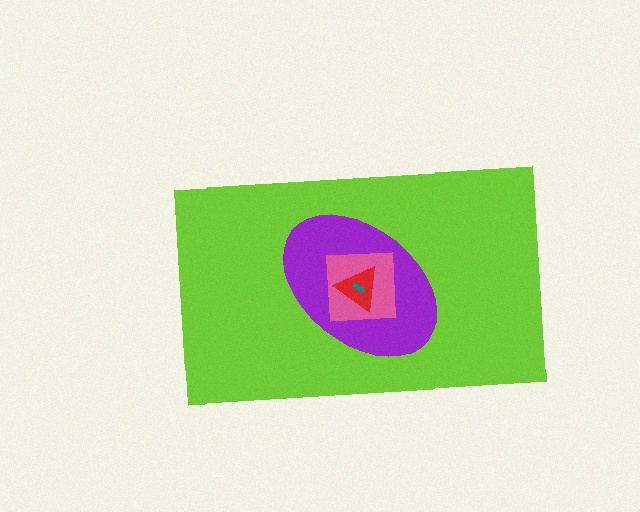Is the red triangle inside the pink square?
Yes.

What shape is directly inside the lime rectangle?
The purple ellipse.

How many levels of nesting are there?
5.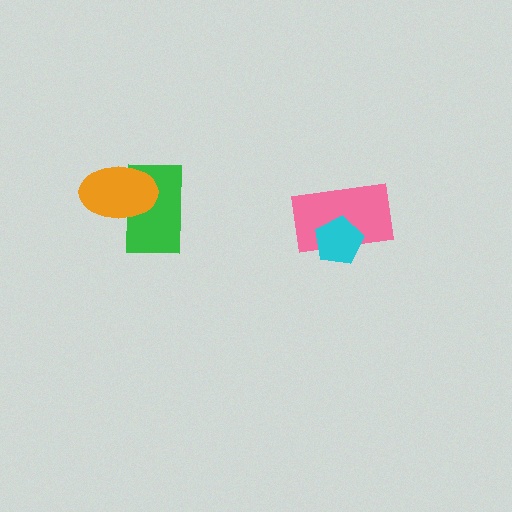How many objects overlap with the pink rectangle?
1 object overlaps with the pink rectangle.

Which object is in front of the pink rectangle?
The cyan pentagon is in front of the pink rectangle.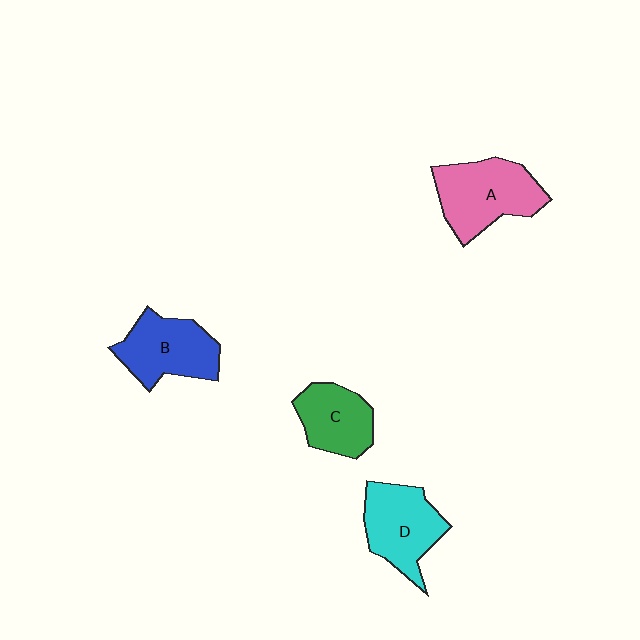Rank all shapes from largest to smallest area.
From largest to smallest: A (pink), D (cyan), B (blue), C (green).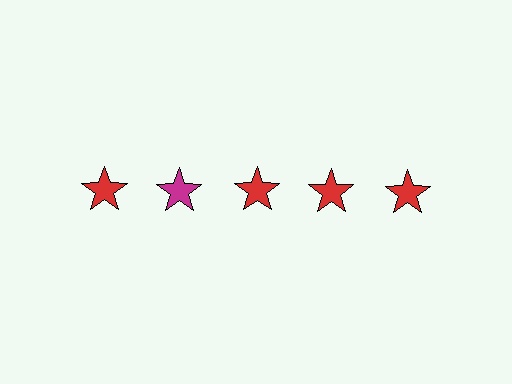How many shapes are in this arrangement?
There are 5 shapes arranged in a grid pattern.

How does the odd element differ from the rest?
It has a different color: magenta instead of red.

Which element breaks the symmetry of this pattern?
The magenta star in the top row, second from left column breaks the symmetry. All other shapes are red stars.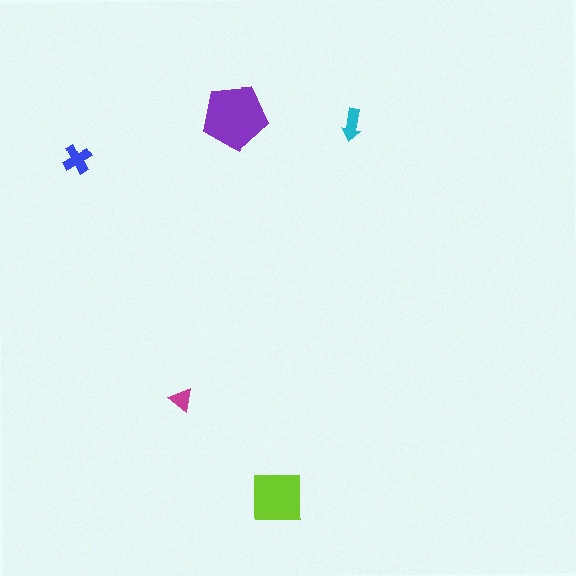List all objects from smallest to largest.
The magenta triangle, the cyan arrow, the blue cross, the lime square, the purple pentagon.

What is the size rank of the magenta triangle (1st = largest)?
5th.